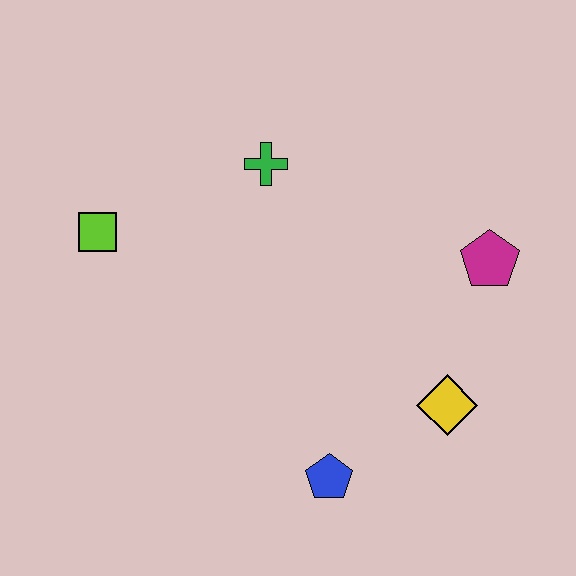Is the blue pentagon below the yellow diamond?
Yes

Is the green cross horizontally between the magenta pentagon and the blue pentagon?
No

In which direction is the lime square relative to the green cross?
The lime square is to the left of the green cross.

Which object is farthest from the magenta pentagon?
The lime square is farthest from the magenta pentagon.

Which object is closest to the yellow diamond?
The blue pentagon is closest to the yellow diamond.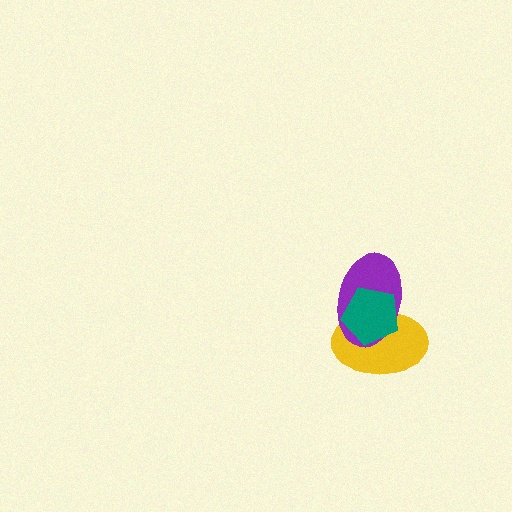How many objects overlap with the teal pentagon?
2 objects overlap with the teal pentagon.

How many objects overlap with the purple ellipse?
2 objects overlap with the purple ellipse.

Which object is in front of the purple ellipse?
The teal pentagon is in front of the purple ellipse.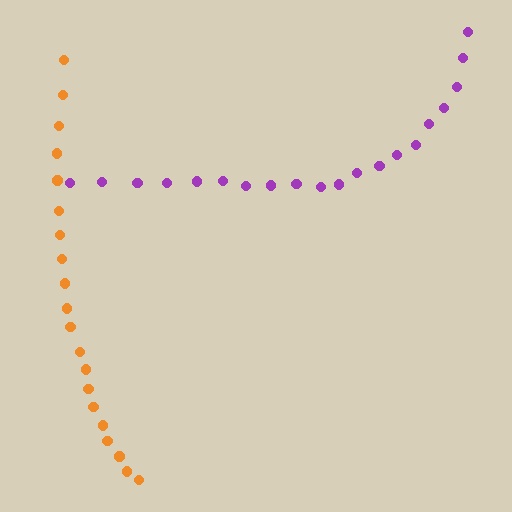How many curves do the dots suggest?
There are 2 distinct paths.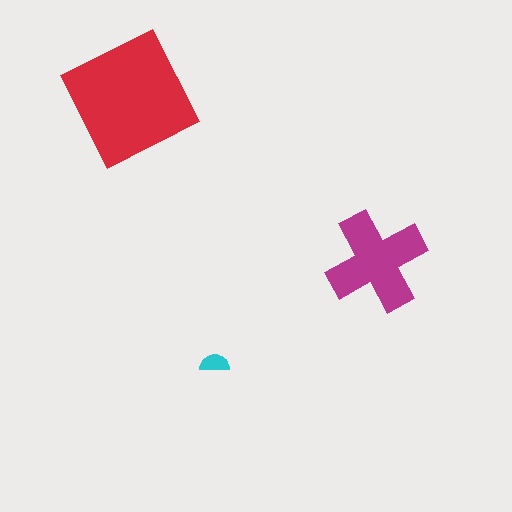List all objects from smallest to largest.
The cyan semicircle, the magenta cross, the red square.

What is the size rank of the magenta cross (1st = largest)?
2nd.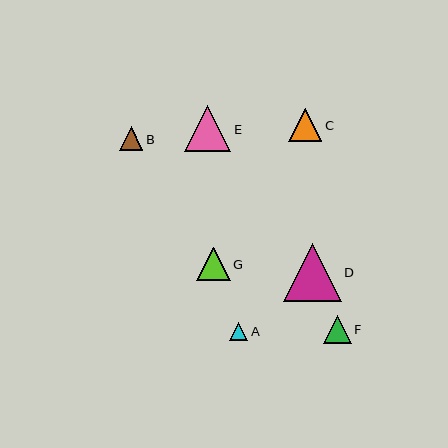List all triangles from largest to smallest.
From largest to smallest: D, E, G, C, F, B, A.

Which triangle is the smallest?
Triangle A is the smallest with a size of approximately 19 pixels.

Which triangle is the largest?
Triangle D is the largest with a size of approximately 58 pixels.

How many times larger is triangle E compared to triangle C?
Triangle E is approximately 1.4 times the size of triangle C.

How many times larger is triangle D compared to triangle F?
Triangle D is approximately 2.1 times the size of triangle F.